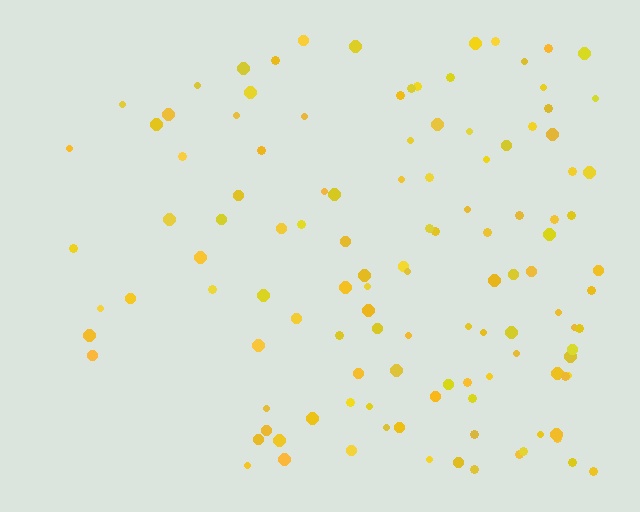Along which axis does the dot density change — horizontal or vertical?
Horizontal.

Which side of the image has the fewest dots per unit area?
The left.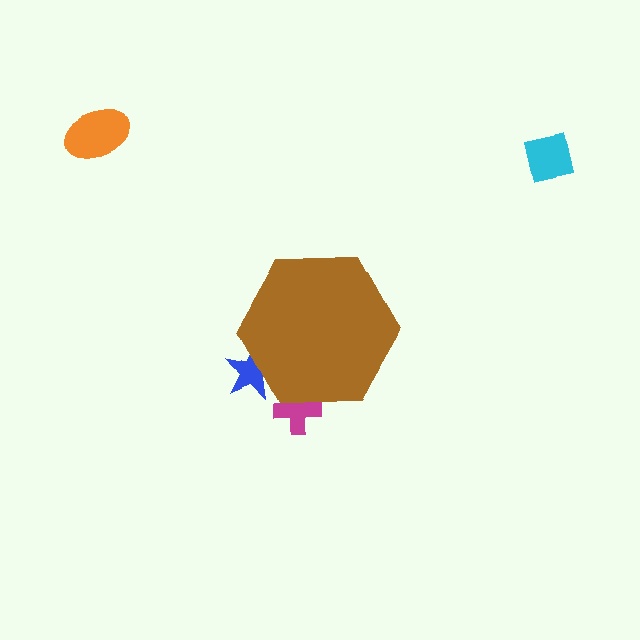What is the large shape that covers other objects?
A brown hexagon.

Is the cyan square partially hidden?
No, the cyan square is fully visible.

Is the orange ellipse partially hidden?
No, the orange ellipse is fully visible.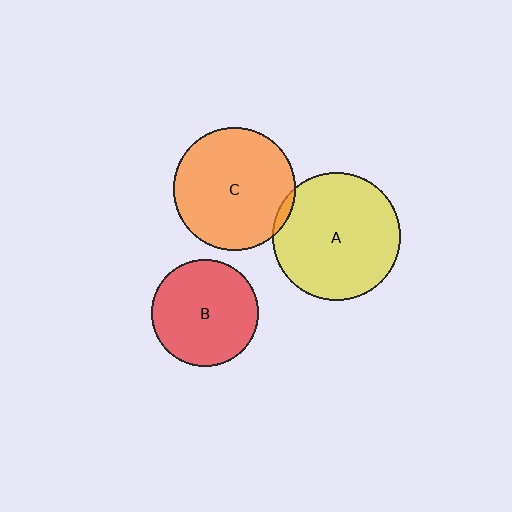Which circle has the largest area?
Circle A (yellow).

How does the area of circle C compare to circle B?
Approximately 1.3 times.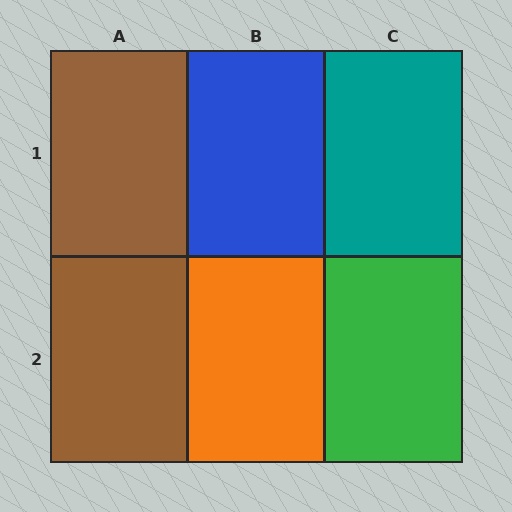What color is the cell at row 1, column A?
Brown.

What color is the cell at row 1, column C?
Teal.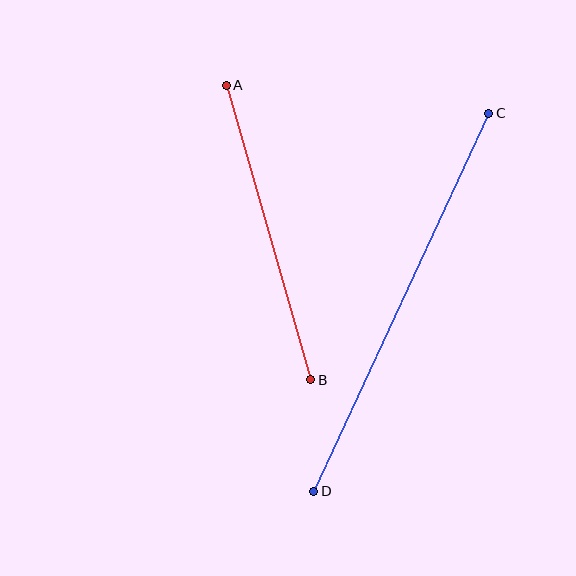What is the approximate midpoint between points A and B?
The midpoint is at approximately (269, 232) pixels.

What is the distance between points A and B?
The distance is approximately 307 pixels.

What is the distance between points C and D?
The distance is approximately 417 pixels.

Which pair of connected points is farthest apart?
Points C and D are farthest apart.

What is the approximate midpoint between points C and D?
The midpoint is at approximately (401, 302) pixels.